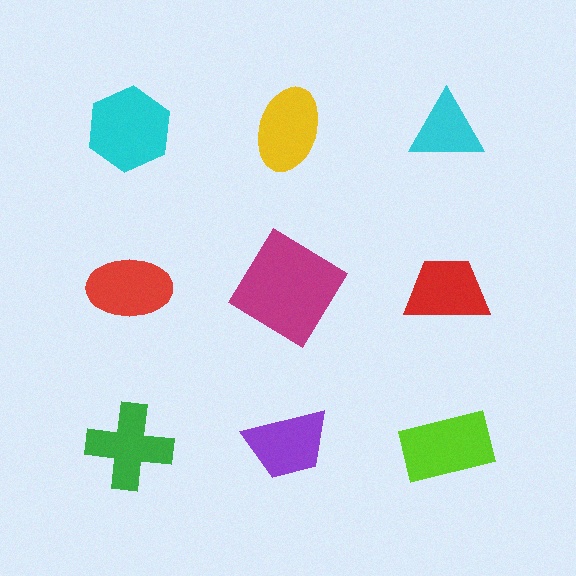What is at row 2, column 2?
A magenta diamond.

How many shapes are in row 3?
3 shapes.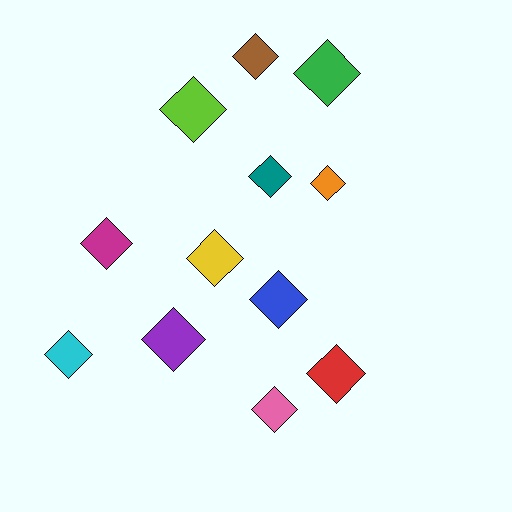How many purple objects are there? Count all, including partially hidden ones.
There is 1 purple object.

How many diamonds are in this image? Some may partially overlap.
There are 12 diamonds.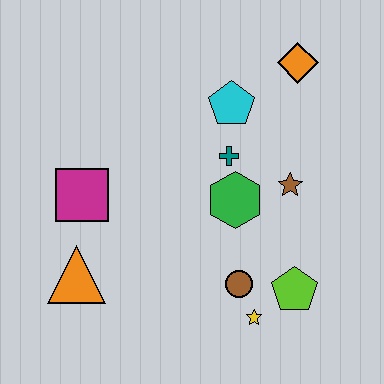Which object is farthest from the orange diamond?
The orange triangle is farthest from the orange diamond.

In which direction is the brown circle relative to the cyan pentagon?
The brown circle is below the cyan pentagon.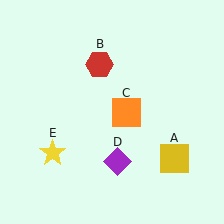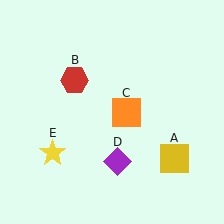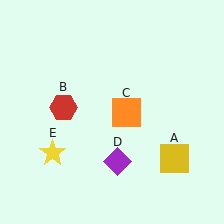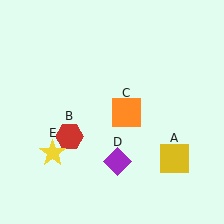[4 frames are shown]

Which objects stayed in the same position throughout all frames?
Yellow square (object A) and orange square (object C) and purple diamond (object D) and yellow star (object E) remained stationary.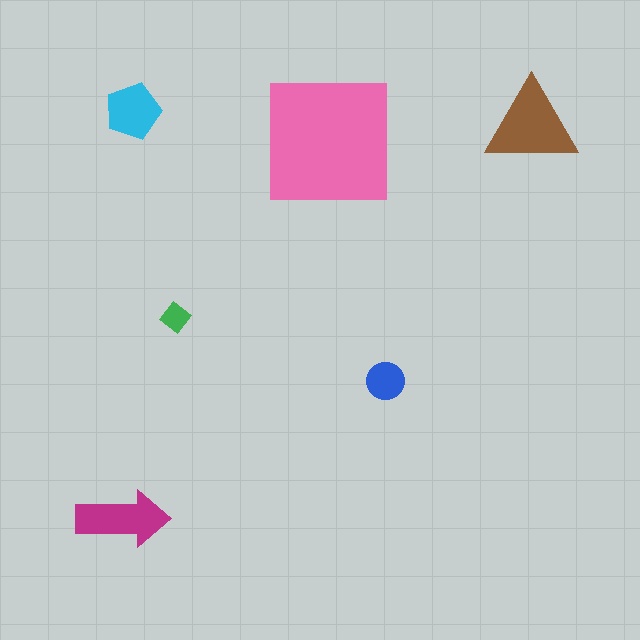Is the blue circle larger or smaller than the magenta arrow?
Smaller.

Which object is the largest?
The pink square.